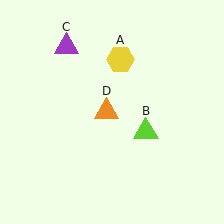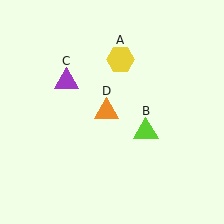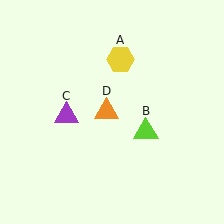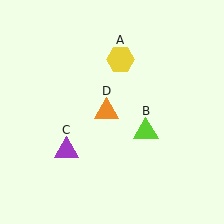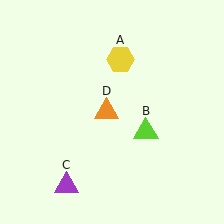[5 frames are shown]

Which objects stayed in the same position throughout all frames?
Yellow hexagon (object A) and lime triangle (object B) and orange triangle (object D) remained stationary.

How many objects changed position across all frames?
1 object changed position: purple triangle (object C).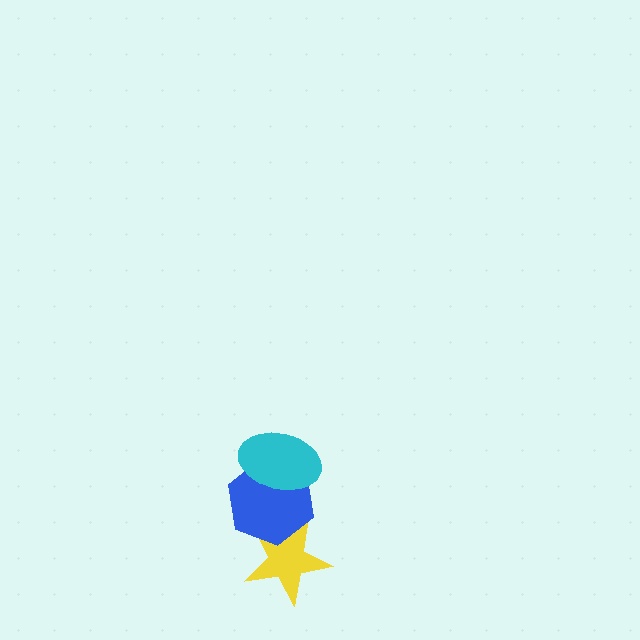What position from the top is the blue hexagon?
The blue hexagon is 2nd from the top.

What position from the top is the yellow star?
The yellow star is 3rd from the top.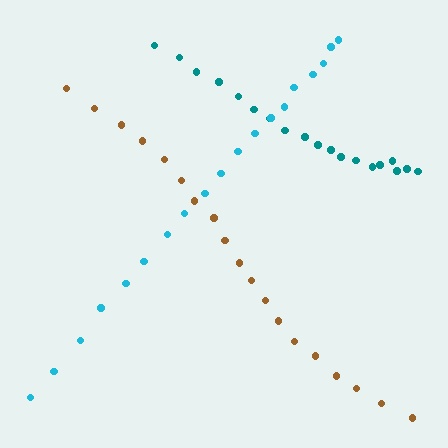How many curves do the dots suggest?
There are 3 distinct paths.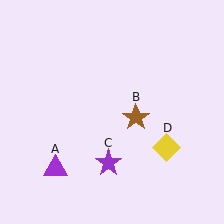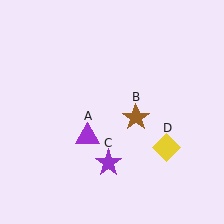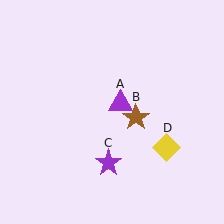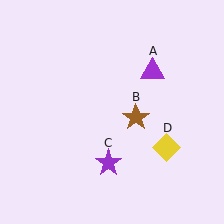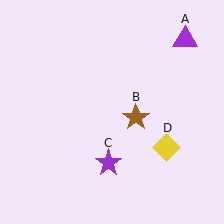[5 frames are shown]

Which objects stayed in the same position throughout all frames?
Brown star (object B) and purple star (object C) and yellow diamond (object D) remained stationary.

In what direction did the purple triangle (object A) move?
The purple triangle (object A) moved up and to the right.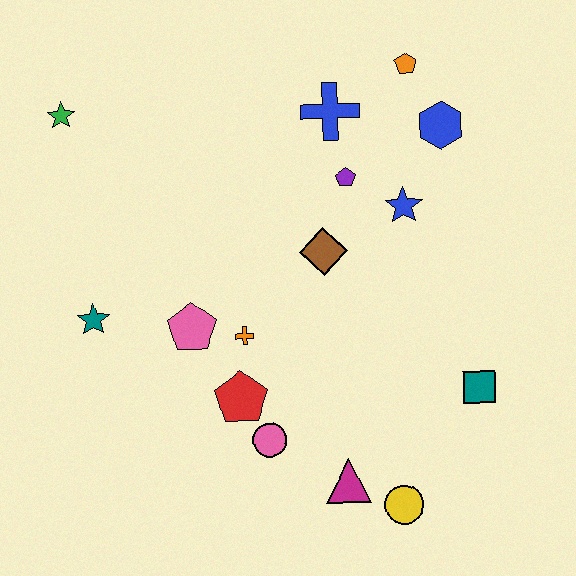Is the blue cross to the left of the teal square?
Yes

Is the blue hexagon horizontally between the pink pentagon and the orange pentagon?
No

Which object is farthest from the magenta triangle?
The green star is farthest from the magenta triangle.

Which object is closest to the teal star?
The pink pentagon is closest to the teal star.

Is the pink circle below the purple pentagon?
Yes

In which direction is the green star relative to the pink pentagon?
The green star is above the pink pentagon.